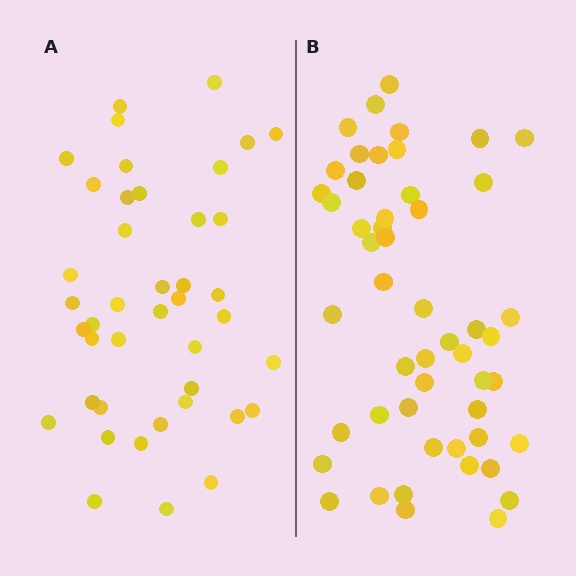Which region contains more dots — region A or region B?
Region B (the right region) has more dots.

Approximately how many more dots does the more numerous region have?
Region B has roughly 8 or so more dots than region A.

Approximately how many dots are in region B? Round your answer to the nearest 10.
About 50 dots. (The exact count is 51, which rounds to 50.)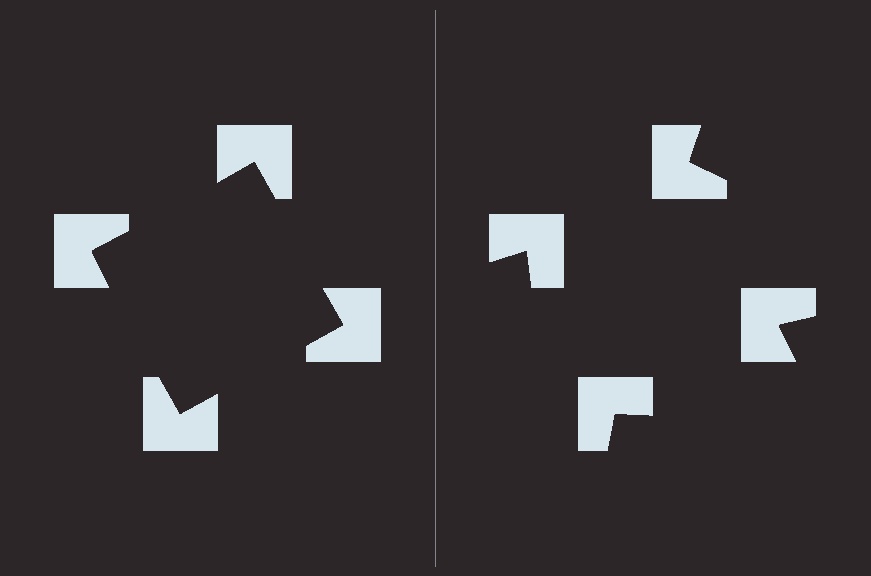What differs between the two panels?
The notched squares are positioned identically on both sides; only the wedge orientations differ. On the left they align to a square; on the right they are misaligned.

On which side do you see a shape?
An illusory square appears on the left side. On the right side the wedge cuts are rotated, so no coherent shape forms.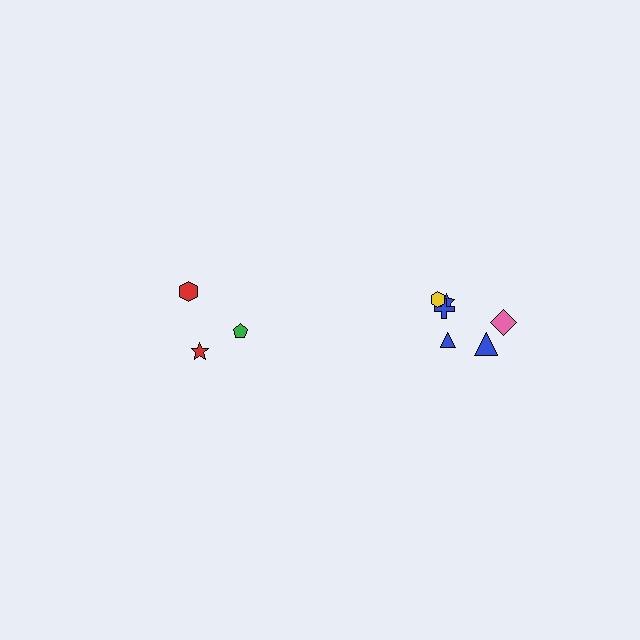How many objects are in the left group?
There are 3 objects.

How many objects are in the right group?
There are 6 objects.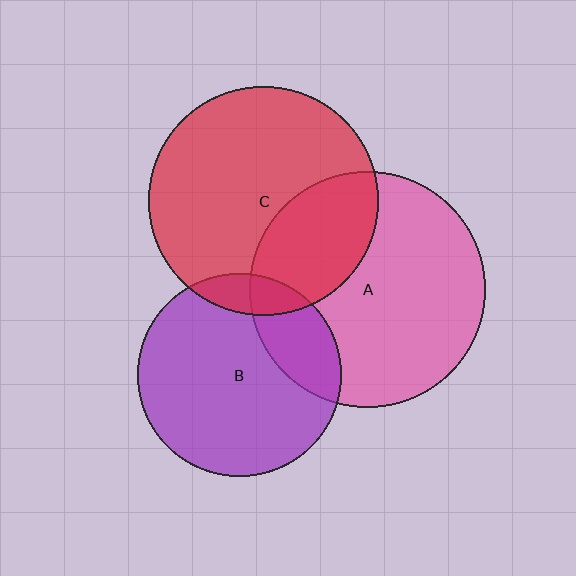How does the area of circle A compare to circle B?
Approximately 1.4 times.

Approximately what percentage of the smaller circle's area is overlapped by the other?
Approximately 30%.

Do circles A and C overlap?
Yes.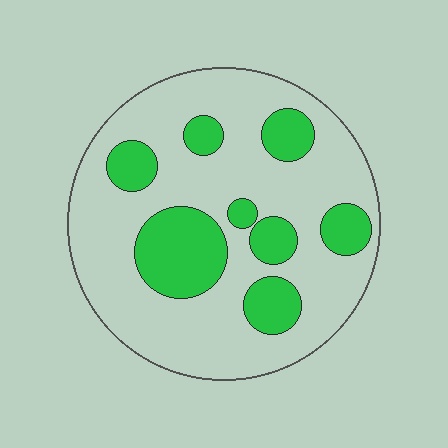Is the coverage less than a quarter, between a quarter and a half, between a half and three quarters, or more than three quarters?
Between a quarter and a half.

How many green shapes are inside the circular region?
8.